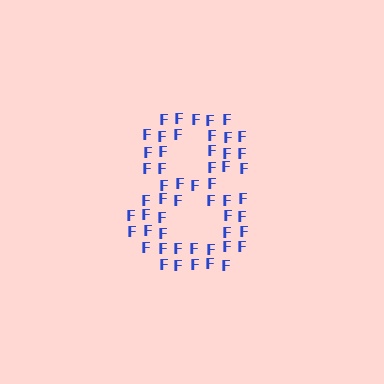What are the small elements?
The small elements are letter F's.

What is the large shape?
The large shape is the digit 8.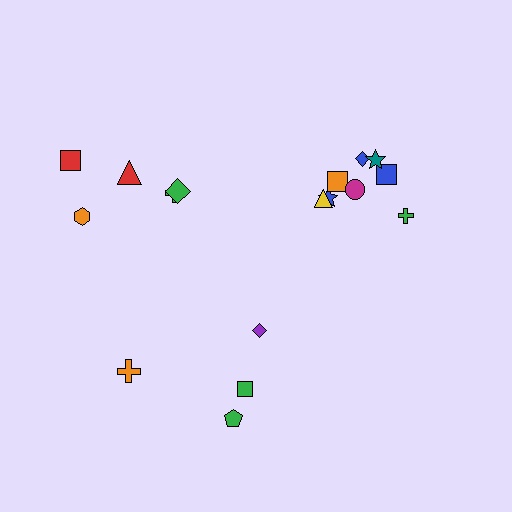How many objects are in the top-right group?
There are 8 objects.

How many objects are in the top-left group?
There are 5 objects.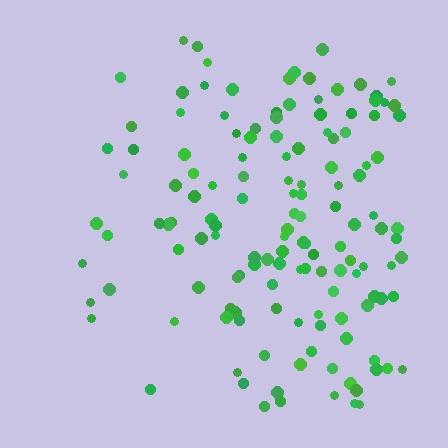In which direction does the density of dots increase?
From left to right, with the right side densest.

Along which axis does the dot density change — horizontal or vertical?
Horizontal.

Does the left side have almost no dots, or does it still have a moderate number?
Still a moderate number, just noticeably fewer than the right.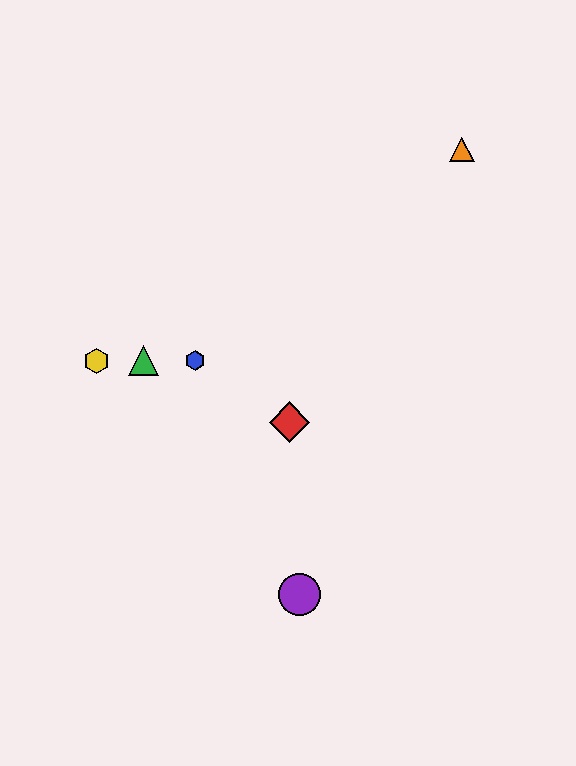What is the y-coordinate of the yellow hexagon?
The yellow hexagon is at y≈361.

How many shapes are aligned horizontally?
3 shapes (the blue hexagon, the green triangle, the yellow hexagon) are aligned horizontally.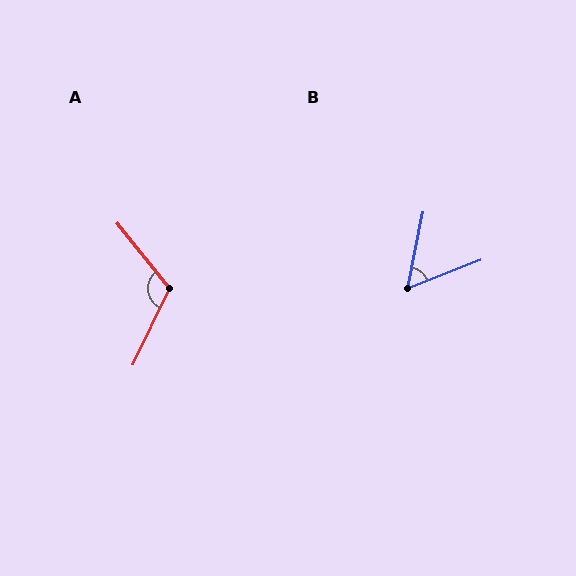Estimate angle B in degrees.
Approximately 57 degrees.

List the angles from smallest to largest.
B (57°), A (116°).